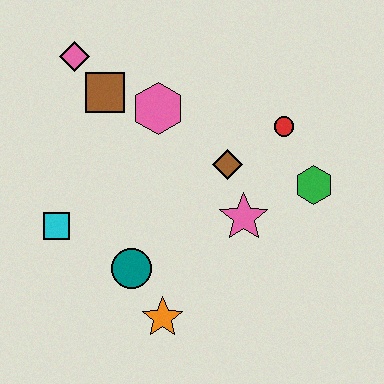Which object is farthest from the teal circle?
The pink diamond is farthest from the teal circle.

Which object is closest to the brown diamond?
The pink star is closest to the brown diamond.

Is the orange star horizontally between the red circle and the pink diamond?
Yes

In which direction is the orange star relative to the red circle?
The orange star is below the red circle.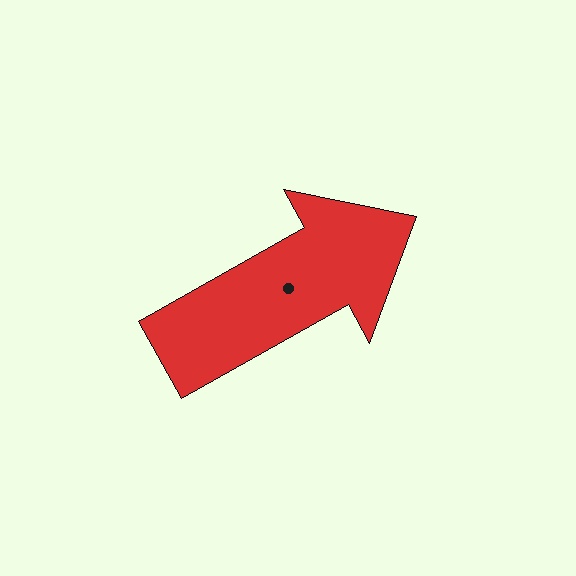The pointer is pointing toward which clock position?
Roughly 2 o'clock.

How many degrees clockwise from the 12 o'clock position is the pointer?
Approximately 61 degrees.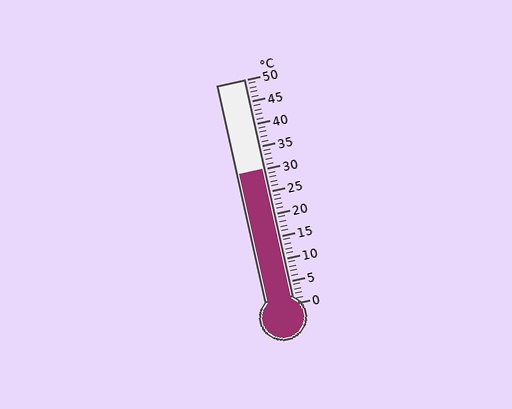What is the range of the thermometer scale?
The thermometer scale ranges from 0°C to 50°C.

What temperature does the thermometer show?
The thermometer shows approximately 30°C.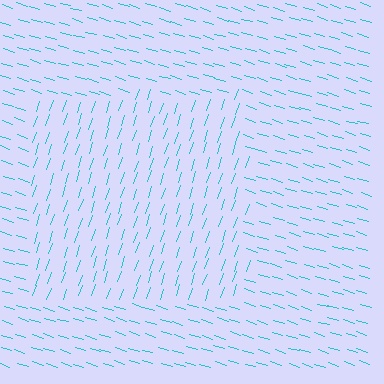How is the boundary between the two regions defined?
The boundary is defined purely by a change in line orientation (approximately 89 degrees difference). All lines are the same color and thickness.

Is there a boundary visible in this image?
Yes, there is a texture boundary formed by a change in line orientation.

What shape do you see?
I see a rectangle.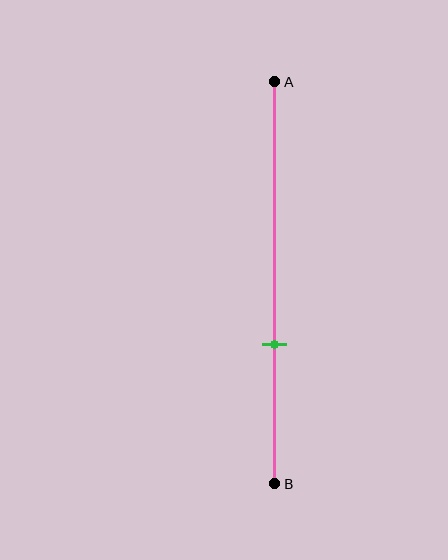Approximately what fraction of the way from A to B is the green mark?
The green mark is approximately 65% of the way from A to B.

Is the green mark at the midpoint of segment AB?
No, the mark is at about 65% from A, not at the 50% midpoint.